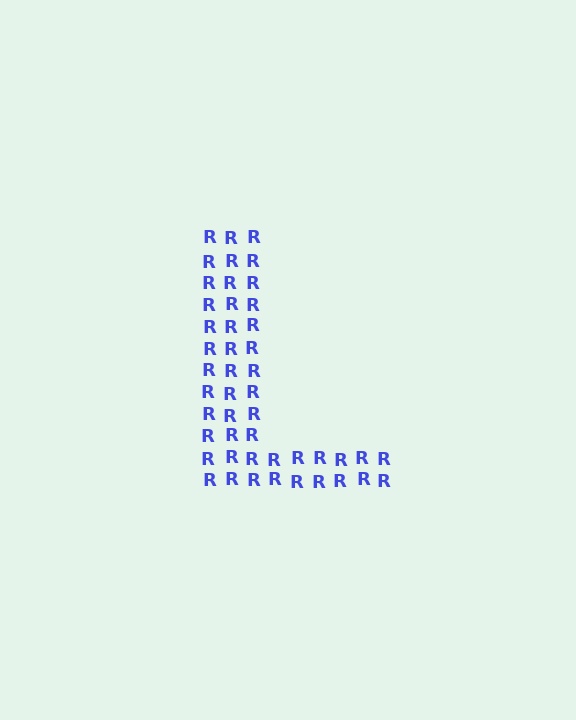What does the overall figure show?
The overall figure shows the letter L.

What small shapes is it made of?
It is made of small letter R's.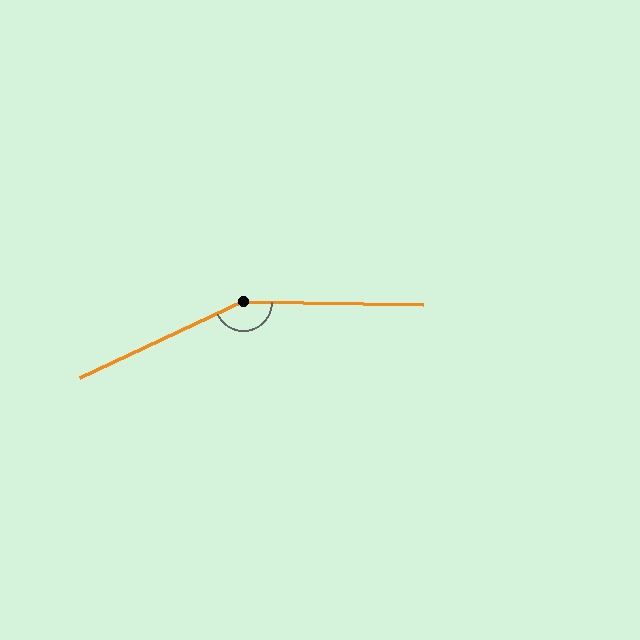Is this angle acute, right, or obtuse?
It is obtuse.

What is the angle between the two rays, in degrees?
Approximately 154 degrees.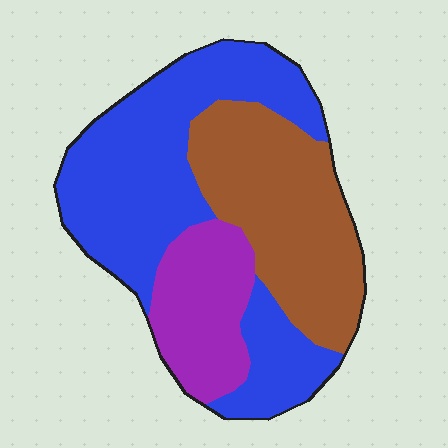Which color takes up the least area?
Purple, at roughly 20%.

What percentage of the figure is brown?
Brown takes up about one third (1/3) of the figure.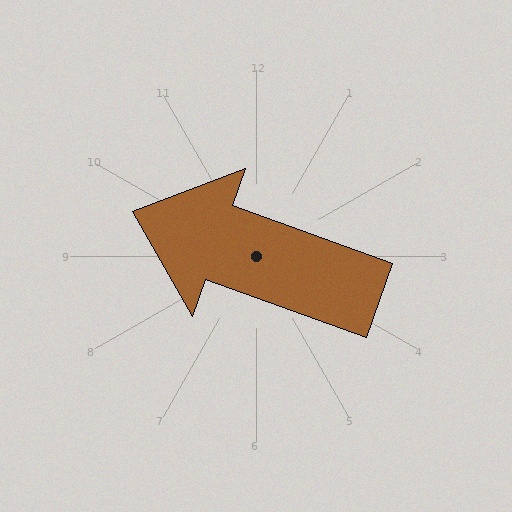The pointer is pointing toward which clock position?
Roughly 10 o'clock.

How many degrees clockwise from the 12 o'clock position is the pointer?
Approximately 290 degrees.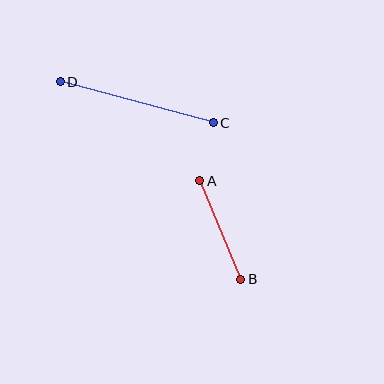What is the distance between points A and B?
The distance is approximately 107 pixels.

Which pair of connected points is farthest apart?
Points C and D are farthest apart.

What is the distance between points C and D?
The distance is approximately 158 pixels.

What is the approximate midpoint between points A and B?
The midpoint is at approximately (220, 230) pixels.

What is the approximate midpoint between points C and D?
The midpoint is at approximately (137, 102) pixels.